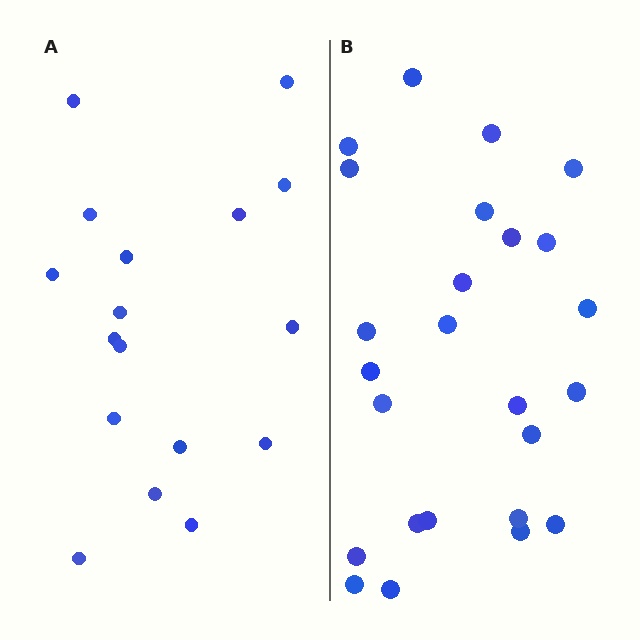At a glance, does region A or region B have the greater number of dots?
Region B (the right region) has more dots.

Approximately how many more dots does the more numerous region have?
Region B has roughly 8 or so more dots than region A.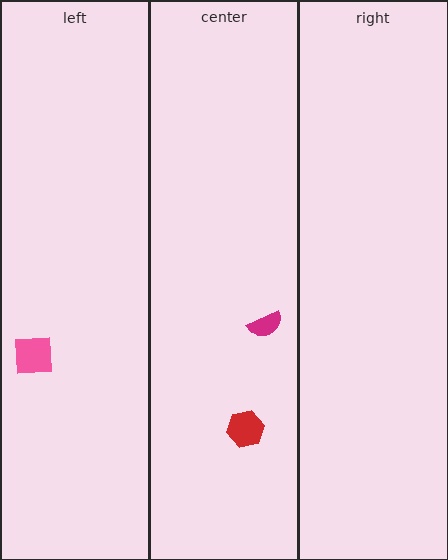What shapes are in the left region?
The pink square.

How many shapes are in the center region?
2.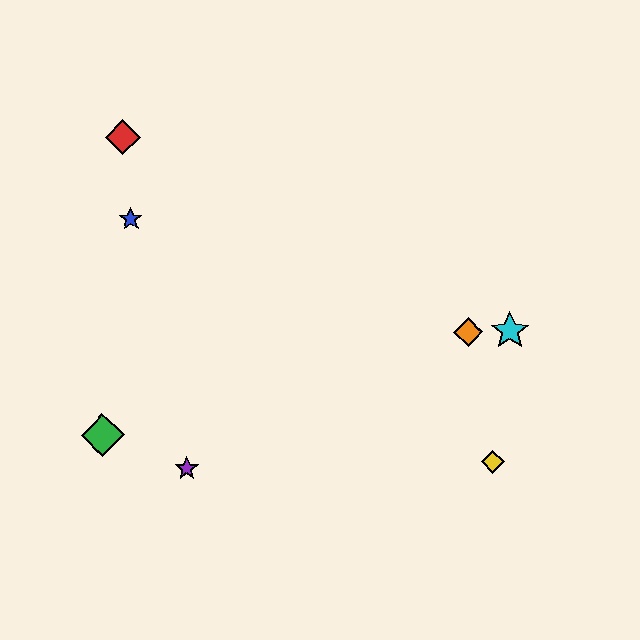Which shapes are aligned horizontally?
The orange diamond, the cyan star are aligned horizontally.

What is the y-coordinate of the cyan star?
The cyan star is at y≈331.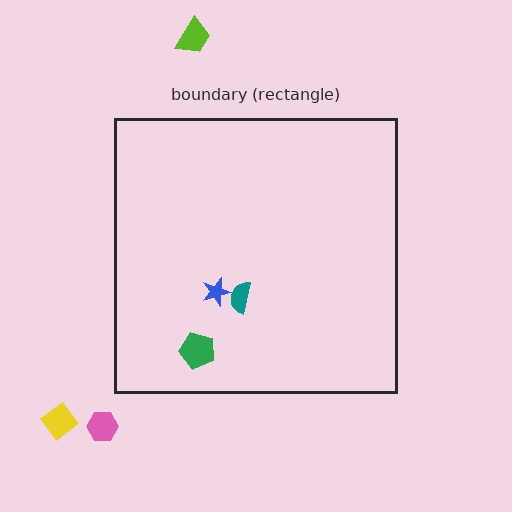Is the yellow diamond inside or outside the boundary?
Outside.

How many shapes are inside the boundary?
3 inside, 3 outside.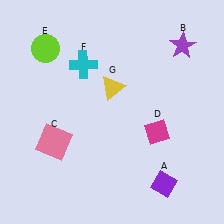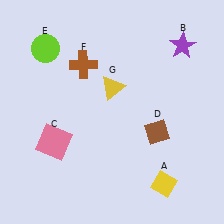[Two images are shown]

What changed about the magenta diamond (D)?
In Image 1, D is magenta. In Image 2, it changed to brown.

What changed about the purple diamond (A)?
In Image 1, A is purple. In Image 2, it changed to yellow.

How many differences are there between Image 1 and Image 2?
There are 3 differences between the two images.